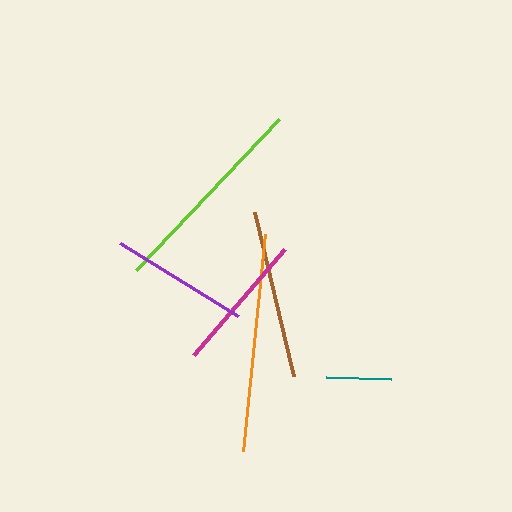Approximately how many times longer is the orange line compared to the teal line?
The orange line is approximately 3.4 times the length of the teal line.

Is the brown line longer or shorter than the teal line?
The brown line is longer than the teal line.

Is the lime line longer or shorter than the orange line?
The orange line is longer than the lime line.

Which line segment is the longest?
The orange line is the longest at approximately 218 pixels.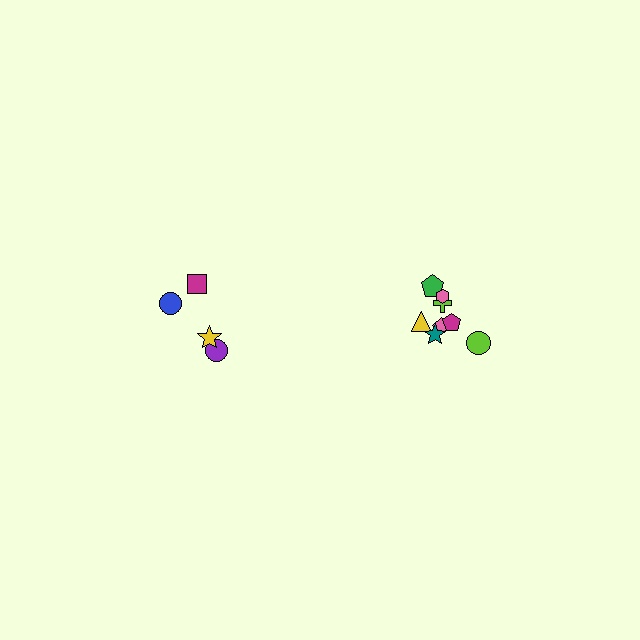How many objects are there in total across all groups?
There are 12 objects.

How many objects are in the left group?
There are 4 objects.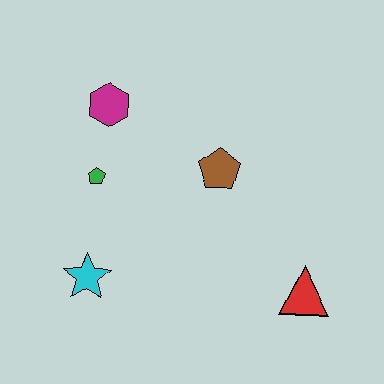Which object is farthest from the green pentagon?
The red triangle is farthest from the green pentagon.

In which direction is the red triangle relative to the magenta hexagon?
The red triangle is to the right of the magenta hexagon.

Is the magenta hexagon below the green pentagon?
No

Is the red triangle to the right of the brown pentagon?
Yes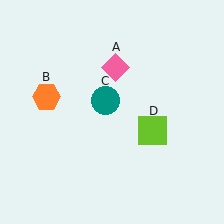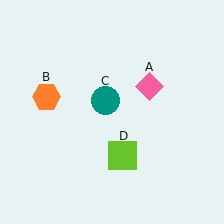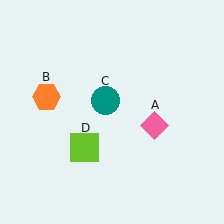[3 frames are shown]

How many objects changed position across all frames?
2 objects changed position: pink diamond (object A), lime square (object D).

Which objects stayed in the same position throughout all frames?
Orange hexagon (object B) and teal circle (object C) remained stationary.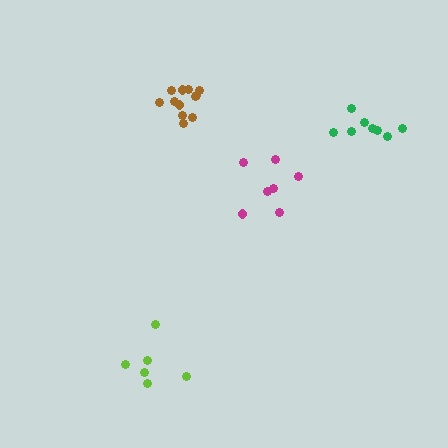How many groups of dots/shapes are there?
There are 4 groups.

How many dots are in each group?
Group 1: 7 dots, Group 2: 8 dots, Group 3: 12 dots, Group 4: 6 dots (33 total).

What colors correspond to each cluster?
The clusters are colored: magenta, green, brown, lime.